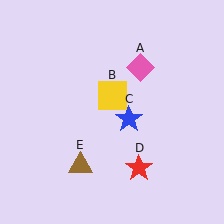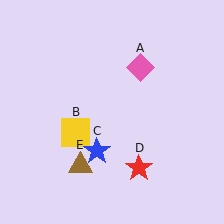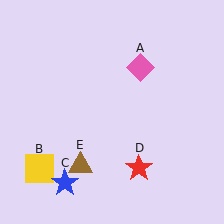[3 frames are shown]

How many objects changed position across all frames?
2 objects changed position: yellow square (object B), blue star (object C).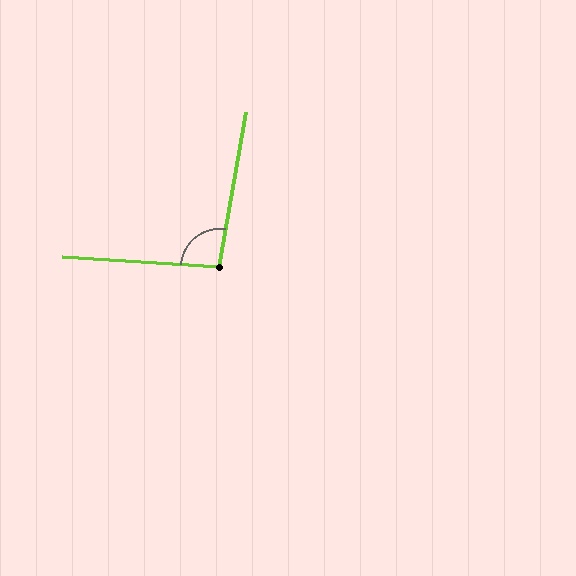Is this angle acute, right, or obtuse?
It is obtuse.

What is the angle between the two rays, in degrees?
Approximately 96 degrees.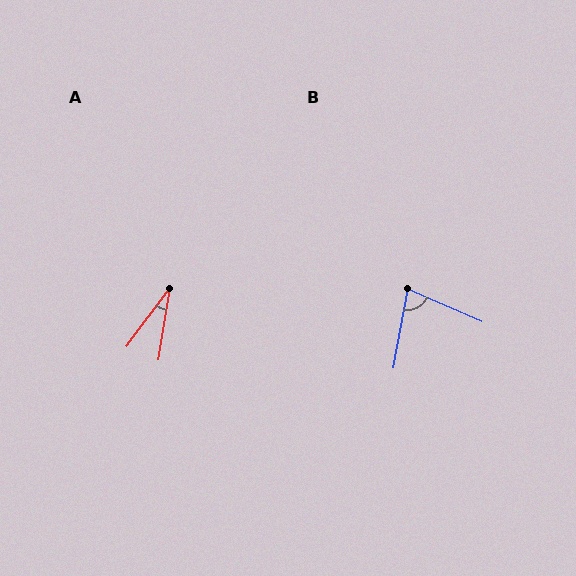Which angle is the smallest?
A, at approximately 27 degrees.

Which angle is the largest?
B, at approximately 76 degrees.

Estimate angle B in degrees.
Approximately 76 degrees.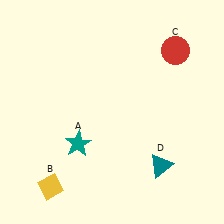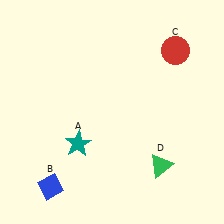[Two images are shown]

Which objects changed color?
B changed from yellow to blue. D changed from teal to green.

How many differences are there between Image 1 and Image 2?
There are 2 differences between the two images.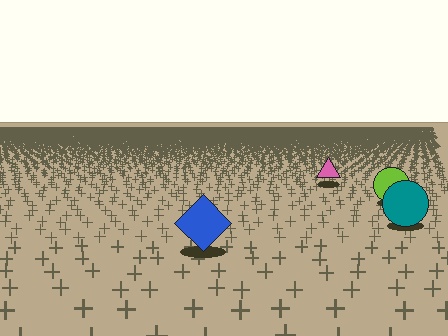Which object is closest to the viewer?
The blue diamond is closest. The texture marks near it are larger and more spread out.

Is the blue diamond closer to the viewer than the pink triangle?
Yes. The blue diamond is closer — you can tell from the texture gradient: the ground texture is coarser near it.